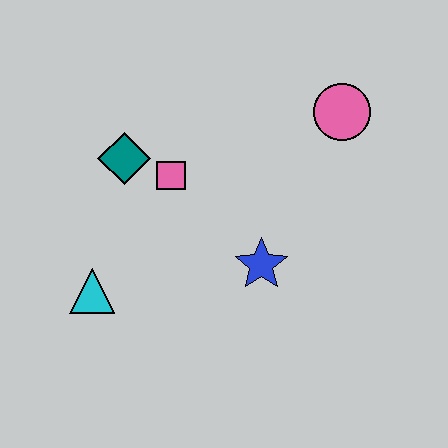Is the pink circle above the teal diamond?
Yes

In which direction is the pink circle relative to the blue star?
The pink circle is above the blue star.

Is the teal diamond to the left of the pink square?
Yes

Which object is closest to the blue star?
The pink square is closest to the blue star.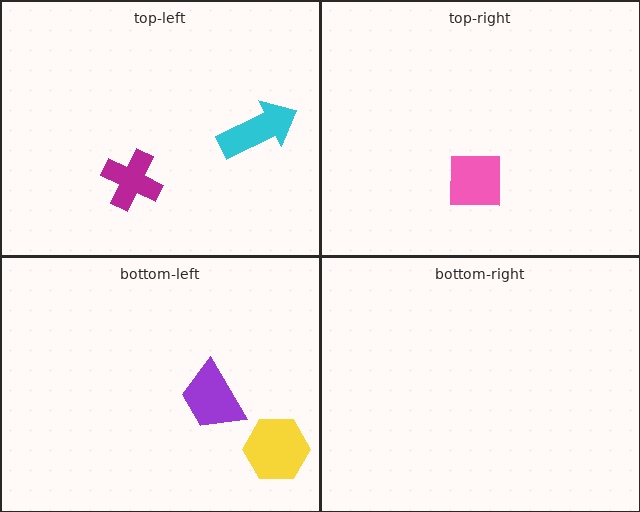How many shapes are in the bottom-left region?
2.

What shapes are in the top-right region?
The pink square.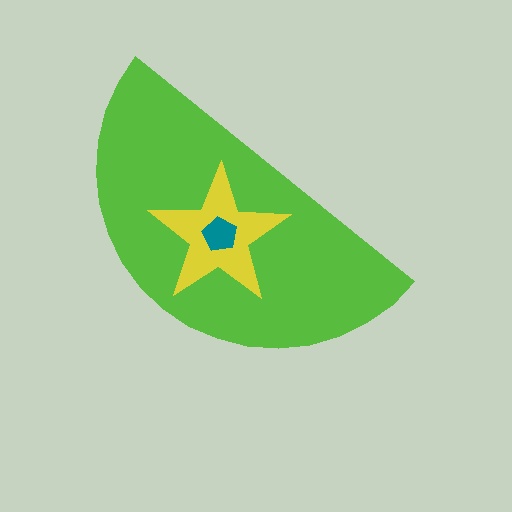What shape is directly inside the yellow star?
The teal pentagon.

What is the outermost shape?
The lime semicircle.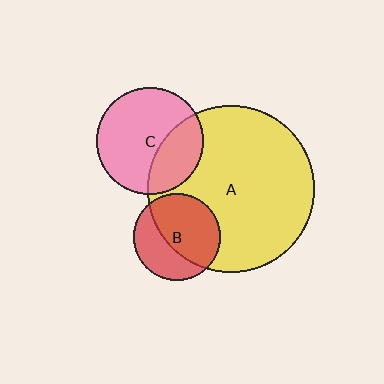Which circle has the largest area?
Circle A (yellow).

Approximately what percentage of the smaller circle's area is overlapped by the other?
Approximately 60%.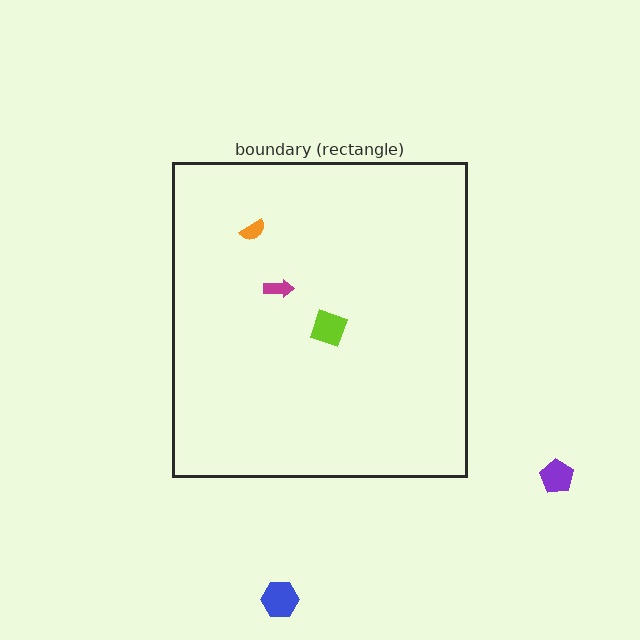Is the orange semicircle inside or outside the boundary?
Inside.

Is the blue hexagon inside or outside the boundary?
Outside.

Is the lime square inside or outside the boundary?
Inside.